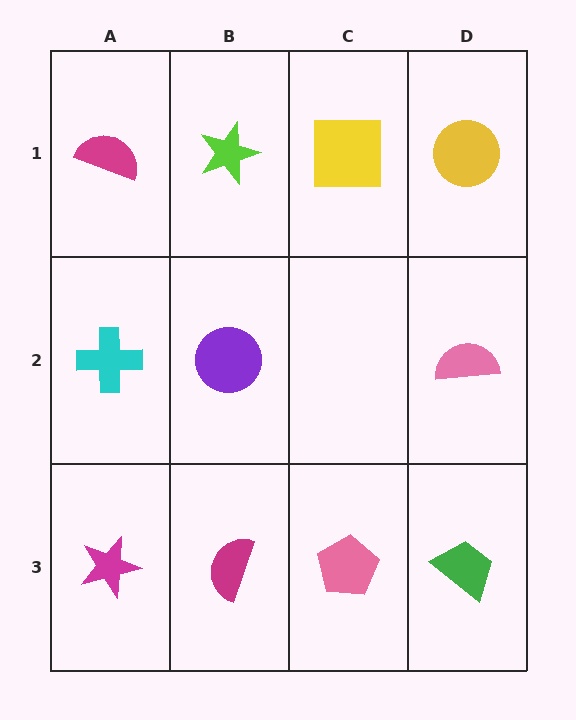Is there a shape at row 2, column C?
No, that cell is empty.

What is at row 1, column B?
A lime star.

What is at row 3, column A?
A magenta star.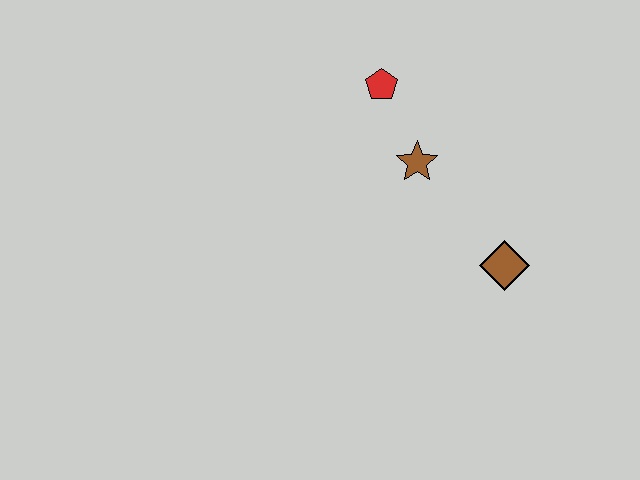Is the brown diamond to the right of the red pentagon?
Yes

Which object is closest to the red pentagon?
The brown star is closest to the red pentagon.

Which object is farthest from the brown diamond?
The red pentagon is farthest from the brown diamond.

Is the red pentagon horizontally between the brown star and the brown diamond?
No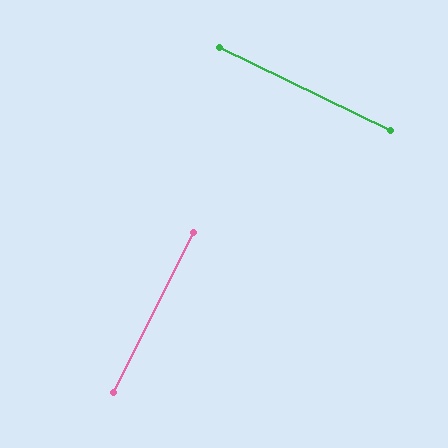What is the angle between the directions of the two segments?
Approximately 89 degrees.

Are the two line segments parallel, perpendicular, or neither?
Perpendicular — they meet at approximately 89°.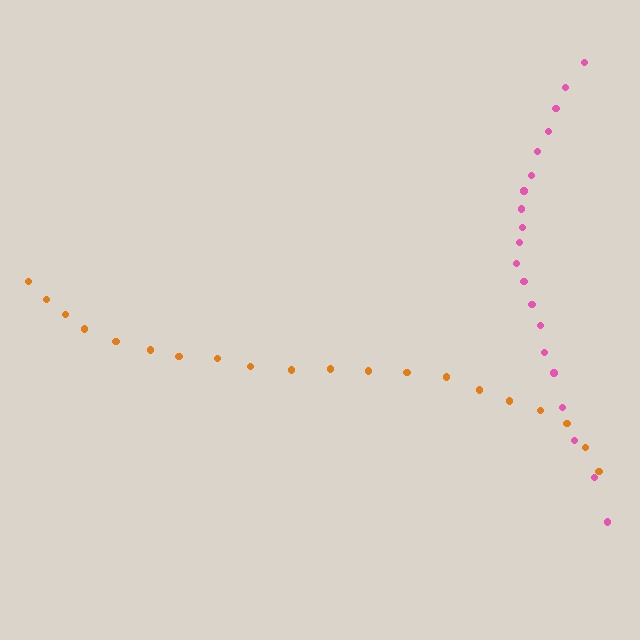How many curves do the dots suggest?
There are 2 distinct paths.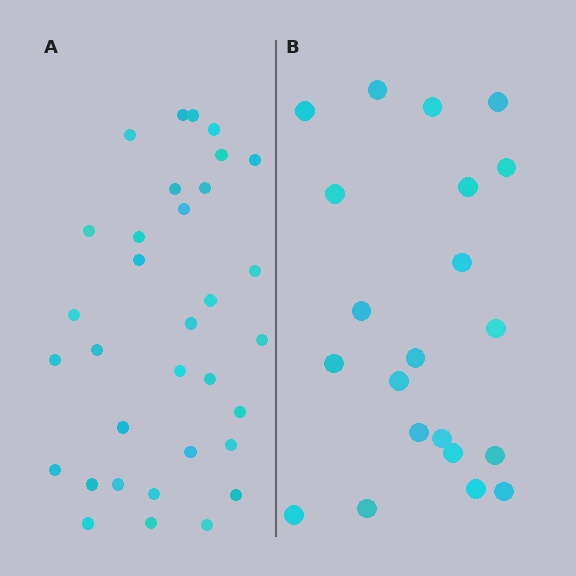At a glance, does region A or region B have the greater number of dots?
Region A (the left region) has more dots.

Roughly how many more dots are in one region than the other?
Region A has roughly 12 or so more dots than region B.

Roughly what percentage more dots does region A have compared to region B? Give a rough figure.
About 55% more.